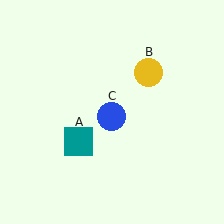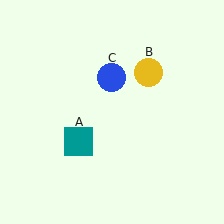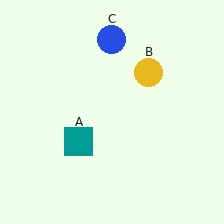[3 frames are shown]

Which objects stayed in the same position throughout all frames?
Teal square (object A) and yellow circle (object B) remained stationary.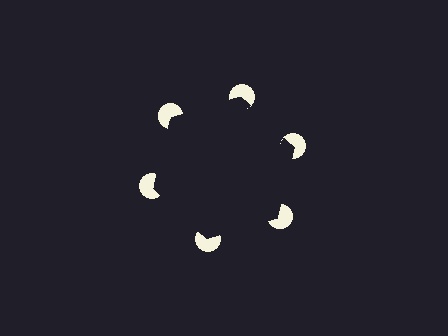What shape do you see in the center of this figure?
An illusory hexagon — its edges are inferred from the aligned wedge cuts in the pac-man discs, not physically drawn.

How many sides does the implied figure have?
6 sides.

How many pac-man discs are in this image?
There are 6 — one at each vertex of the illusory hexagon.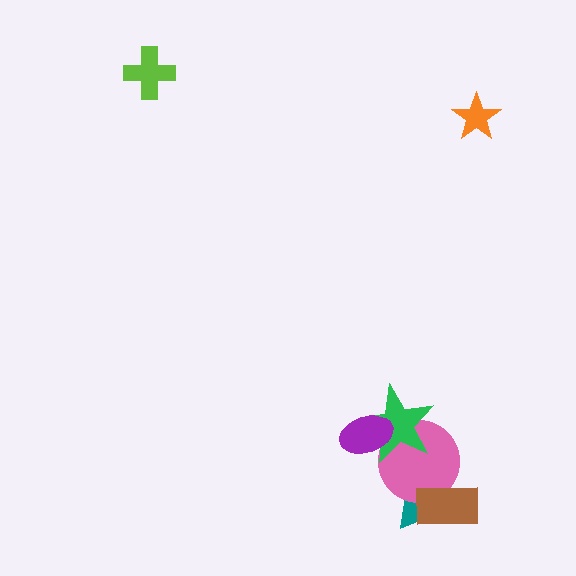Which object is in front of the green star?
The purple ellipse is in front of the green star.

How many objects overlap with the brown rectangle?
2 objects overlap with the brown rectangle.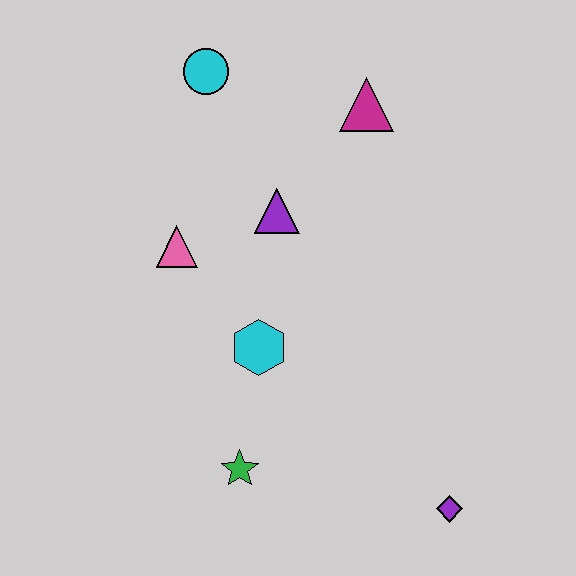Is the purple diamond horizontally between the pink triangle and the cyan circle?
No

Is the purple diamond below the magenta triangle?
Yes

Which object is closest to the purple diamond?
The green star is closest to the purple diamond.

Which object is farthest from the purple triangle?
The purple diamond is farthest from the purple triangle.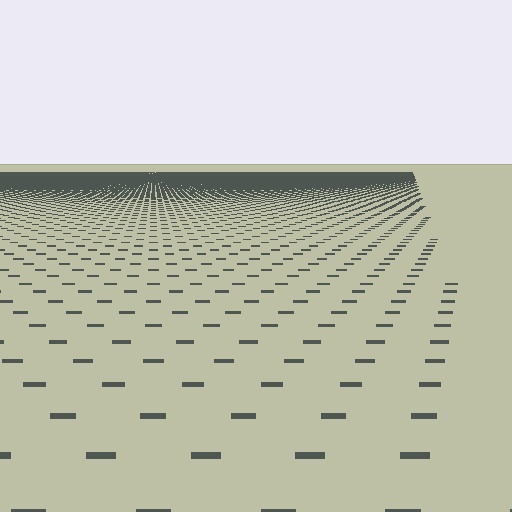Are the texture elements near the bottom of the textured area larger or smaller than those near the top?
Larger. Near the bottom, elements are closer to the viewer and appear at a bigger on-screen size.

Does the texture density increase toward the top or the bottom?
Density increases toward the top.